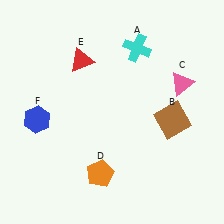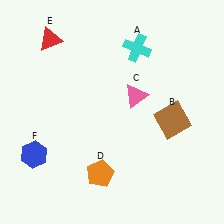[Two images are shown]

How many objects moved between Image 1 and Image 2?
3 objects moved between the two images.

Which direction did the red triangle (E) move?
The red triangle (E) moved left.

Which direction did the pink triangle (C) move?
The pink triangle (C) moved left.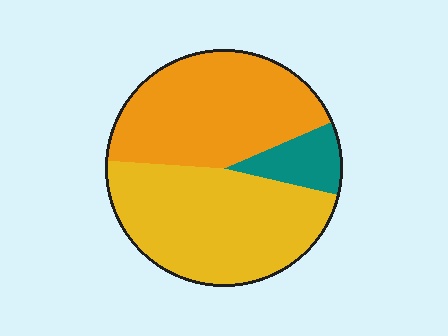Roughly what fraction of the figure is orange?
Orange covers roughly 45% of the figure.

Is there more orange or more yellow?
Yellow.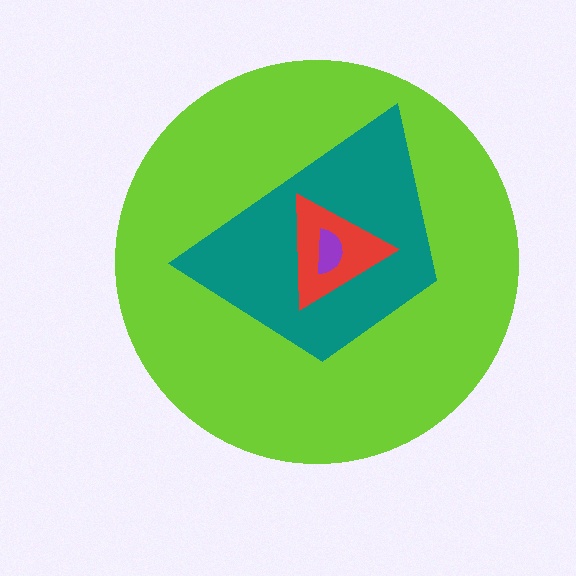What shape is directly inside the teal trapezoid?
The red triangle.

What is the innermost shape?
The purple semicircle.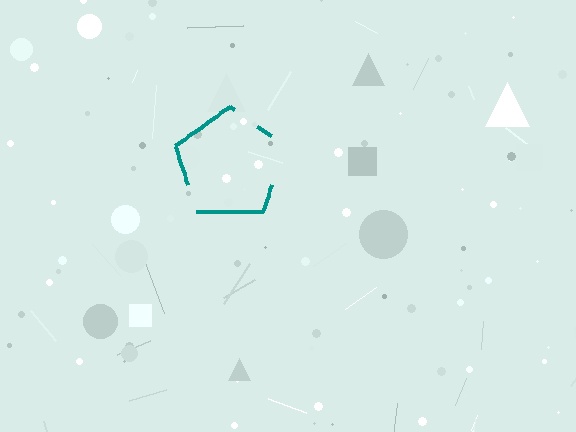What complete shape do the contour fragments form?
The contour fragments form a pentagon.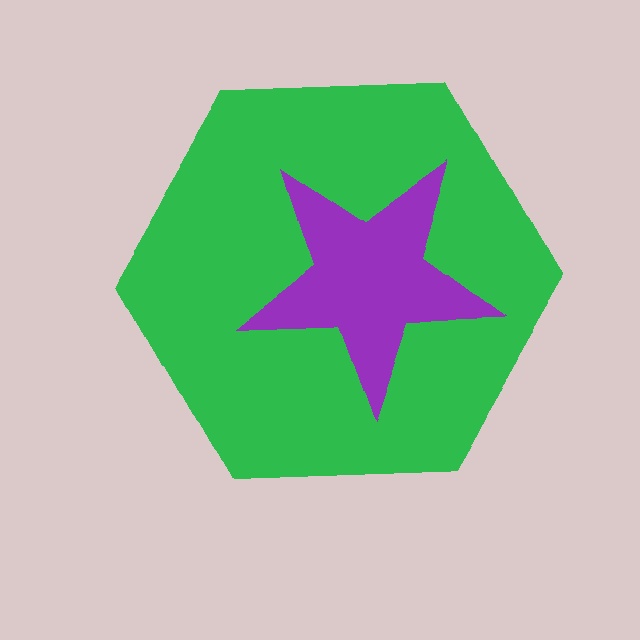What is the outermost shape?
The green hexagon.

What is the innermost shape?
The purple star.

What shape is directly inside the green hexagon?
The purple star.